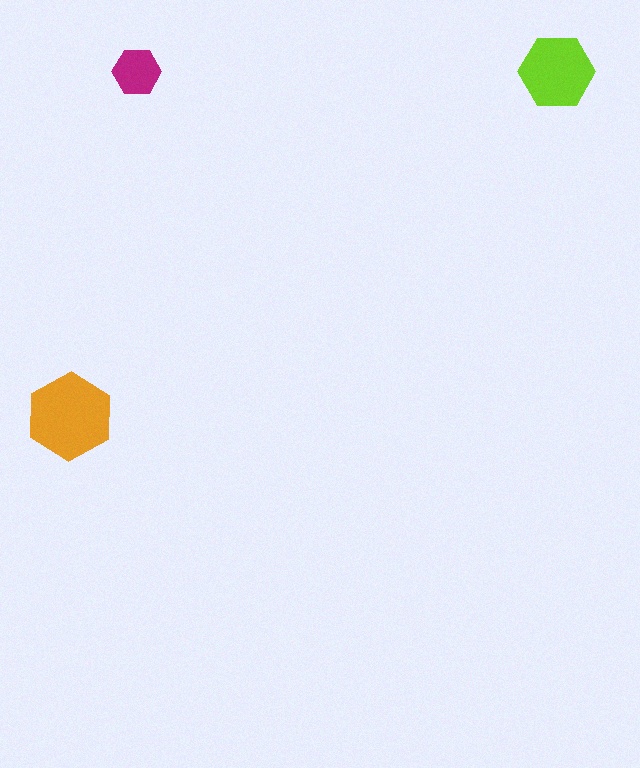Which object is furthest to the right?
The lime hexagon is rightmost.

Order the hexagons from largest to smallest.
the orange one, the lime one, the magenta one.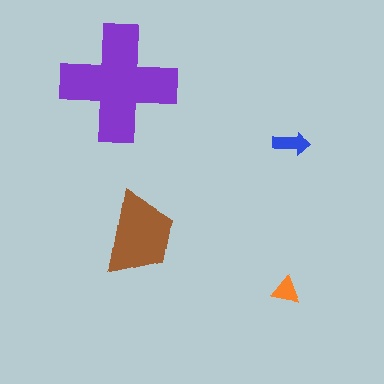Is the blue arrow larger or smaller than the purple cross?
Smaller.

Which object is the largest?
The purple cross.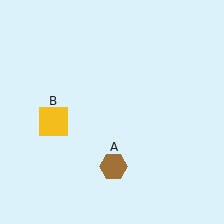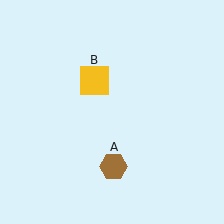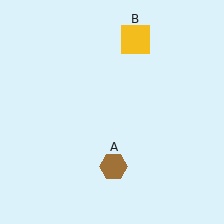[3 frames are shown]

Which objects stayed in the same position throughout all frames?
Brown hexagon (object A) remained stationary.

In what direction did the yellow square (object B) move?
The yellow square (object B) moved up and to the right.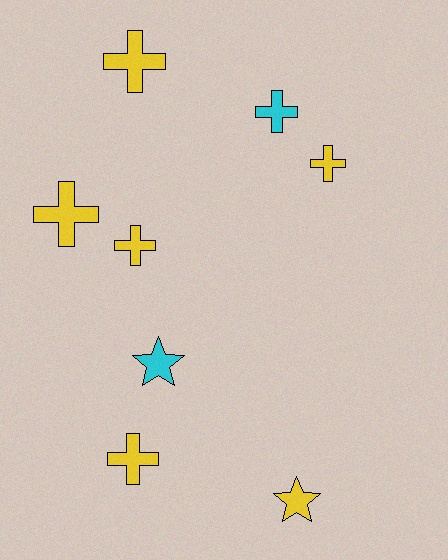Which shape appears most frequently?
Cross, with 6 objects.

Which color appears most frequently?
Yellow, with 6 objects.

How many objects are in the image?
There are 8 objects.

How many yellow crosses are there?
There are 5 yellow crosses.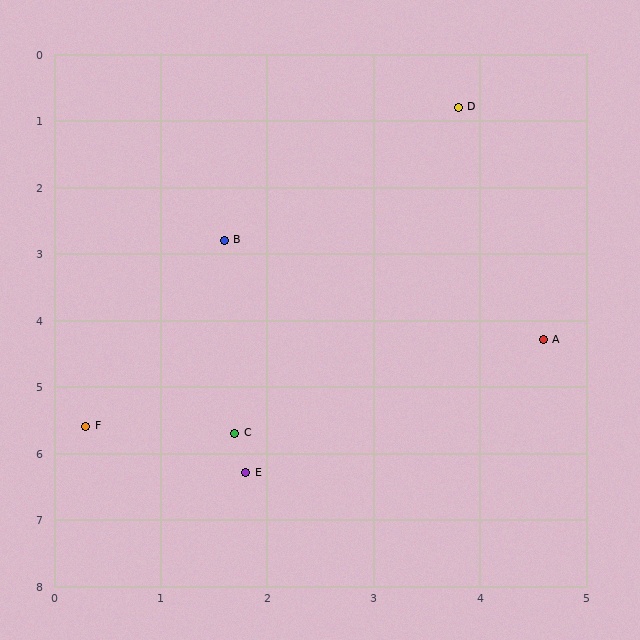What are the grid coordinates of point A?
Point A is at approximately (4.6, 4.3).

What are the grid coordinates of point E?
Point E is at approximately (1.8, 6.3).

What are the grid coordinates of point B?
Point B is at approximately (1.6, 2.8).